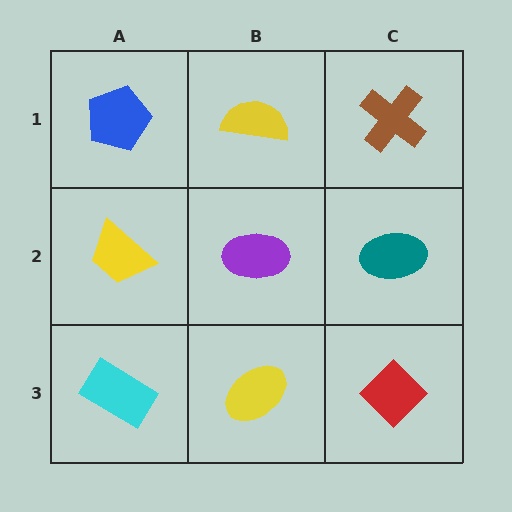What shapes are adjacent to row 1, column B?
A purple ellipse (row 2, column B), a blue pentagon (row 1, column A), a brown cross (row 1, column C).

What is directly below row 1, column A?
A yellow trapezoid.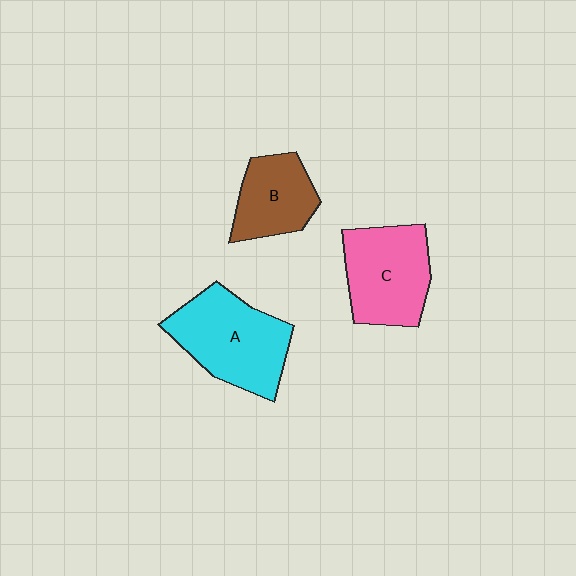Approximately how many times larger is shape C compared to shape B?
Approximately 1.4 times.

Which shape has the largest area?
Shape A (cyan).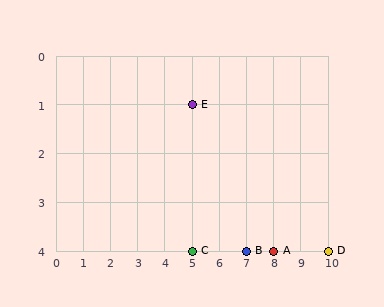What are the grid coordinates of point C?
Point C is at grid coordinates (5, 4).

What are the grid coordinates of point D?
Point D is at grid coordinates (10, 4).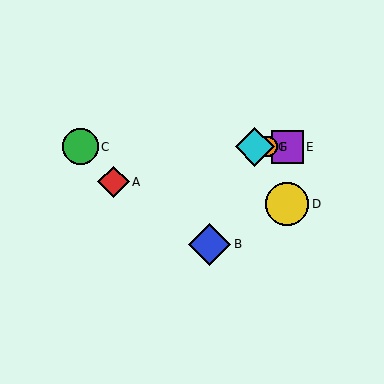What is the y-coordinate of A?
Object A is at y≈182.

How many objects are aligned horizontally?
4 objects (C, E, F, G) are aligned horizontally.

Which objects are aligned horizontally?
Objects C, E, F, G are aligned horizontally.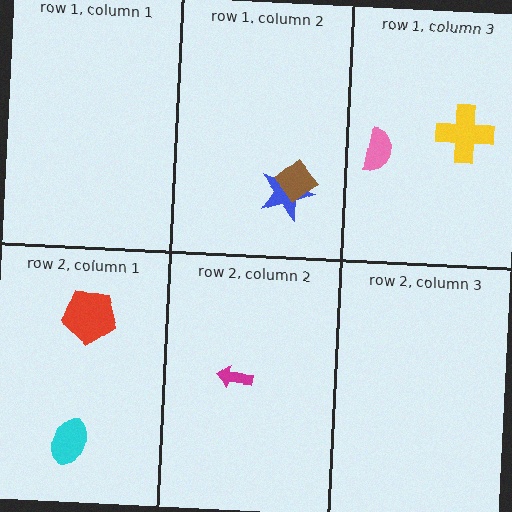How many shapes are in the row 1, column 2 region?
2.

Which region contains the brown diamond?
The row 1, column 2 region.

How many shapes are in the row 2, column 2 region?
1.